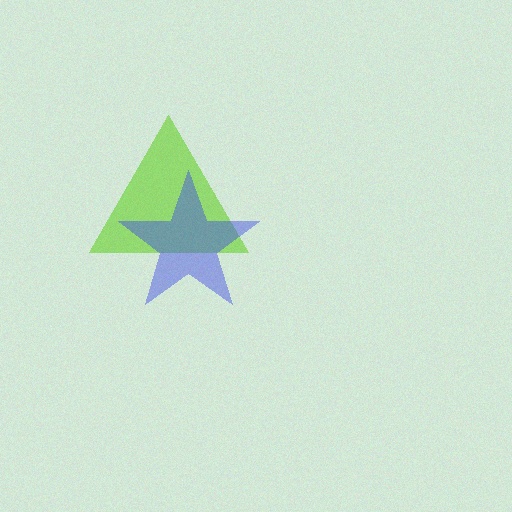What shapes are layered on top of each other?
The layered shapes are: a lime triangle, a blue star.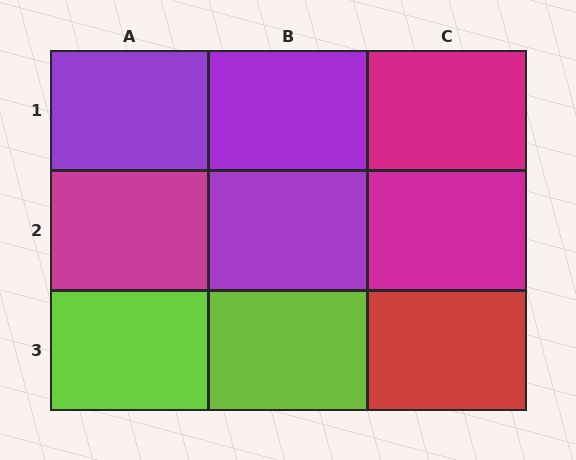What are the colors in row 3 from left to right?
Lime, lime, red.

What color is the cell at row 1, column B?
Purple.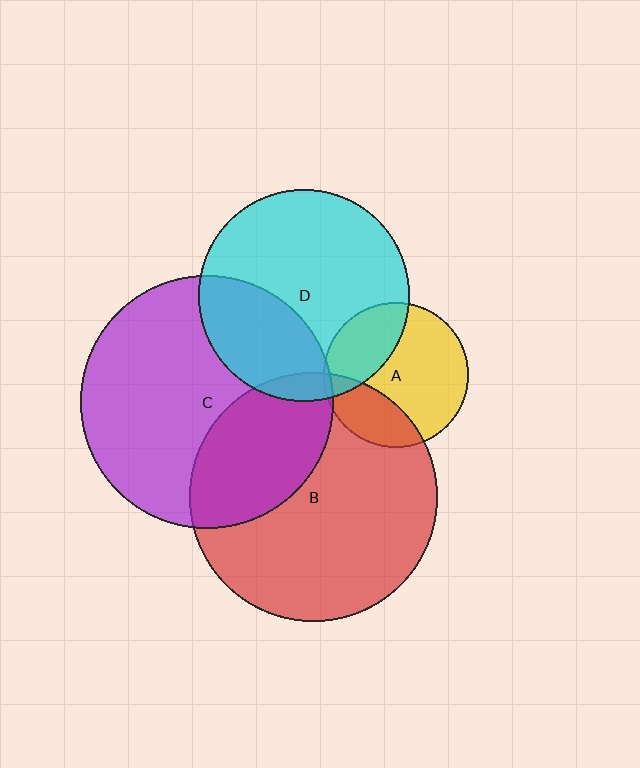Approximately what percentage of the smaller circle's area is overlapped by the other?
Approximately 30%.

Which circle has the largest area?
Circle C (purple).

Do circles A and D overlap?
Yes.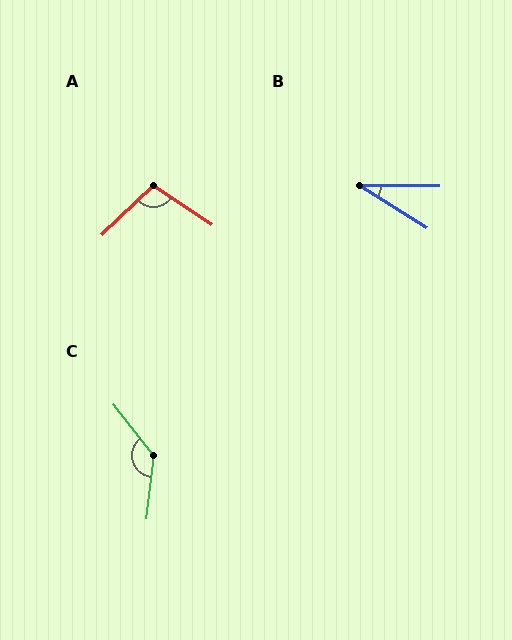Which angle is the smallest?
B, at approximately 32 degrees.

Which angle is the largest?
C, at approximately 135 degrees.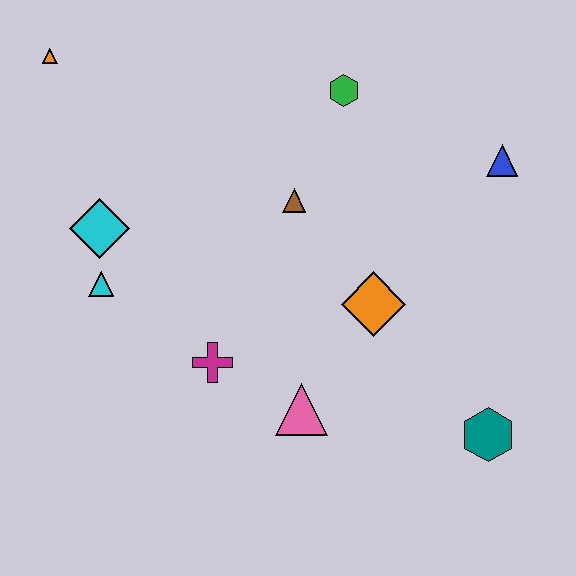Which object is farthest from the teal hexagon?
The orange triangle is farthest from the teal hexagon.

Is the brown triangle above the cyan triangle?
Yes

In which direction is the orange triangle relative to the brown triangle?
The orange triangle is to the left of the brown triangle.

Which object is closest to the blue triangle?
The green hexagon is closest to the blue triangle.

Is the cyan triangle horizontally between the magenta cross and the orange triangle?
Yes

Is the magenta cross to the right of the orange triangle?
Yes